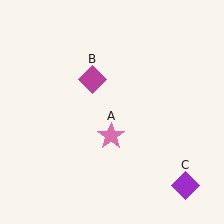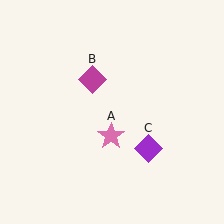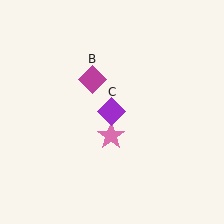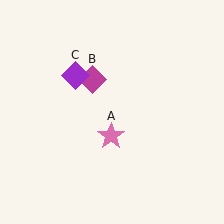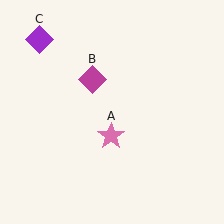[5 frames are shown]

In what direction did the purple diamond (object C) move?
The purple diamond (object C) moved up and to the left.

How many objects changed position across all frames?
1 object changed position: purple diamond (object C).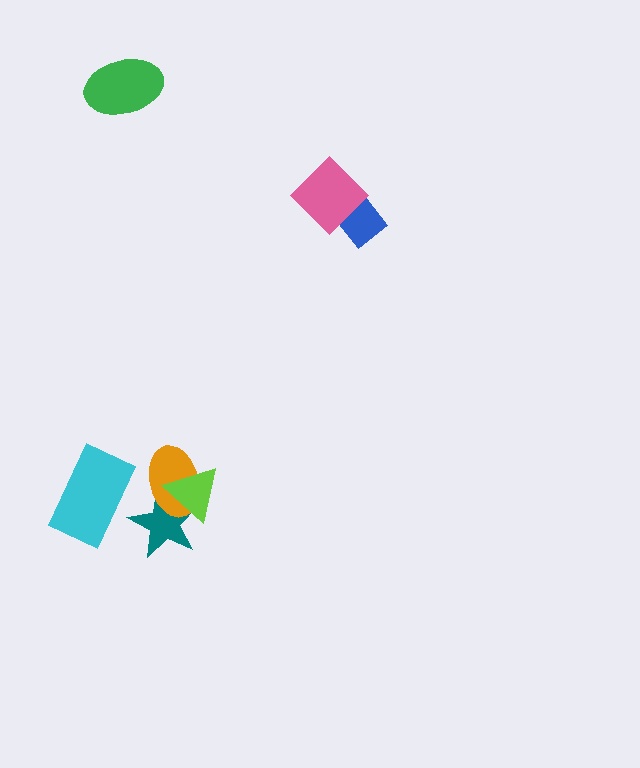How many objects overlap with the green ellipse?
0 objects overlap with the green ellipse.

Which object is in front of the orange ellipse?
The lime triangle is in front of the orange ellipse.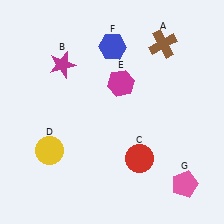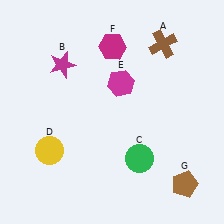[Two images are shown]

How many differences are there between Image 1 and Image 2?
There are 3 differences between the two images.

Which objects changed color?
C changed from red to green. F changed from blue to magenta. G changed from pink to brown.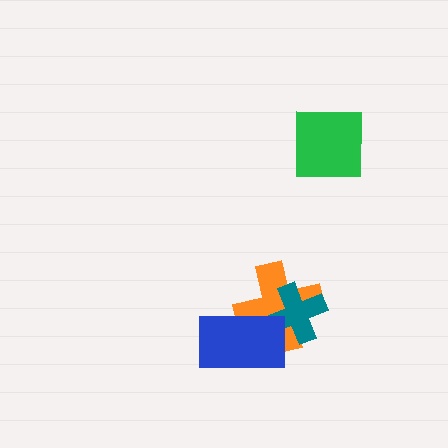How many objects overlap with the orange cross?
2 objects overlap with the orange cross.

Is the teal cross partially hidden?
Yes, it is partially covered by another shape.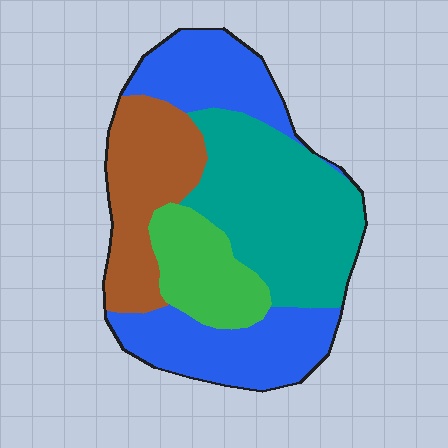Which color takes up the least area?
Green, at roughly 15%.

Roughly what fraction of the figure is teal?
Teal takes up about one third (1/3) of the figure.